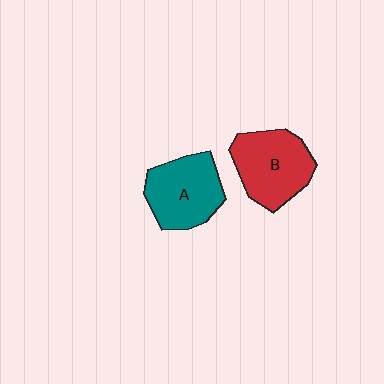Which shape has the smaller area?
Shape A (teal).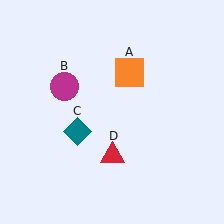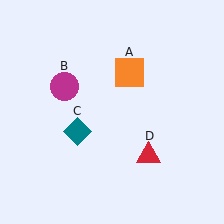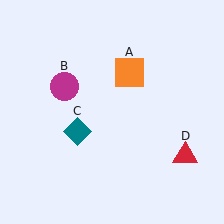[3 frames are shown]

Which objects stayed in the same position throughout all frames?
Orange square (object A) and magenta circle (object B) and teal diamond (object C) remained stationary.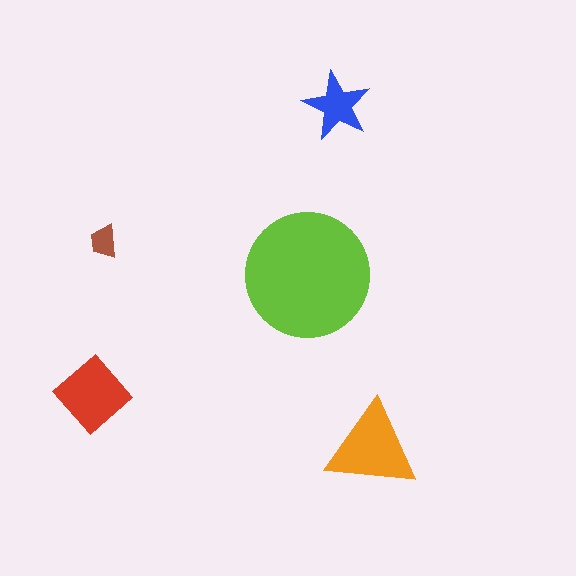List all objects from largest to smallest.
The lime circle, the orange triangle, the red diamond, the blue star, the brown trapezoid.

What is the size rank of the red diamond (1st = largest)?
3rd.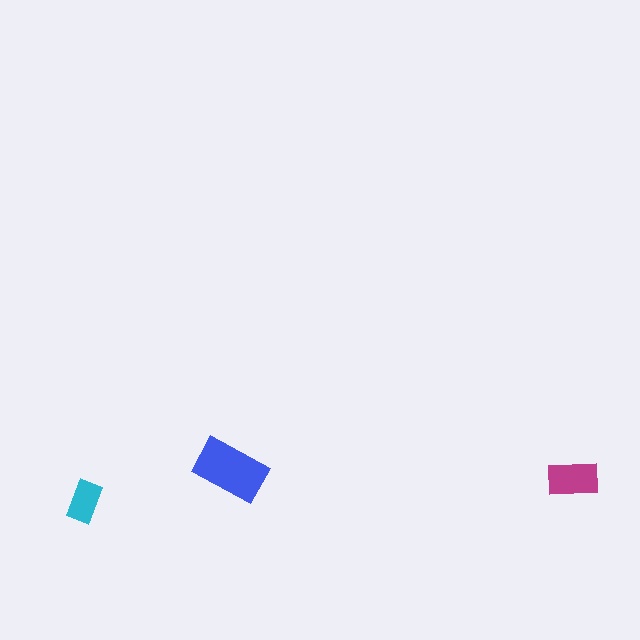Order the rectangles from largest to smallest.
the blue one, the magenta one, the cyan one.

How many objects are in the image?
There are 3 objects in the image.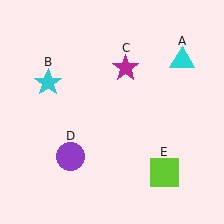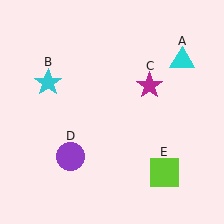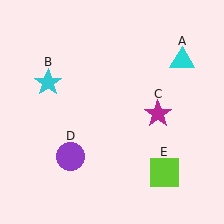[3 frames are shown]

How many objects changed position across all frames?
1 object changed position: magenta star (object C).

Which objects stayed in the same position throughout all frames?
Cyan triangle (object A) and cyan star (object B) and purple circle (object D) and lime square (object E) remained stationary.